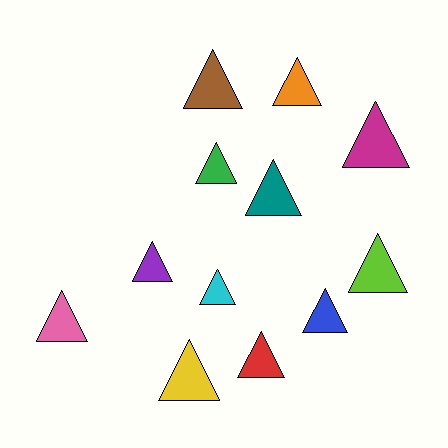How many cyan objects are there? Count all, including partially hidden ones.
There is 1 cyan object.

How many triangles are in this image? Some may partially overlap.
There are 12 triangles.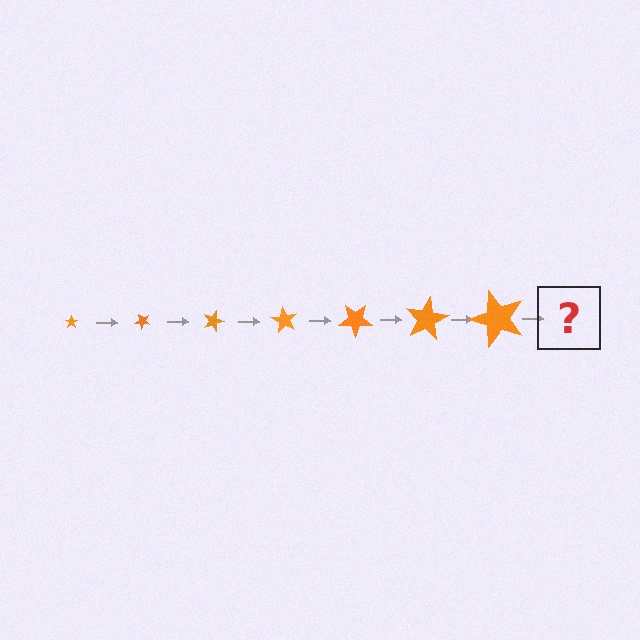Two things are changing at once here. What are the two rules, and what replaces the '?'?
The two rules are that the star grows larger each step and it rotates 45 degrees each step. The '?' should be a star, larger than the previous one and rotated 315 degrees from the start.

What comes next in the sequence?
The next element should be a star, larger than the previous one and rotated 315 degrees from the start.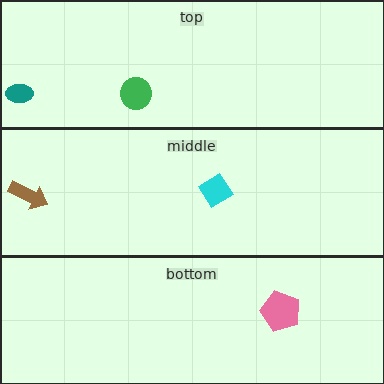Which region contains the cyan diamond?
The middle region.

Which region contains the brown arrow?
The middle region.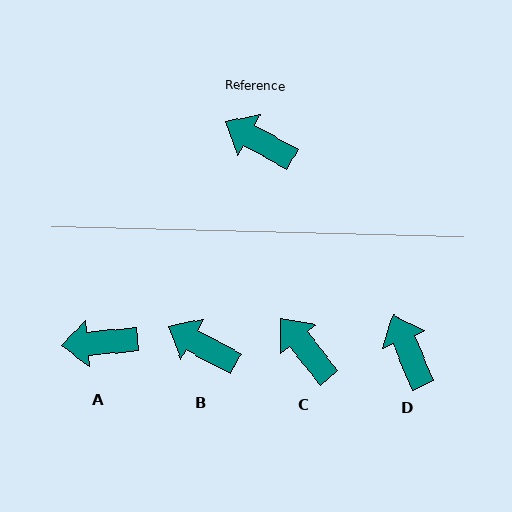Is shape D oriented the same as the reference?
No, it is off by about 38 degrees.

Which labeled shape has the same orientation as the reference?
B.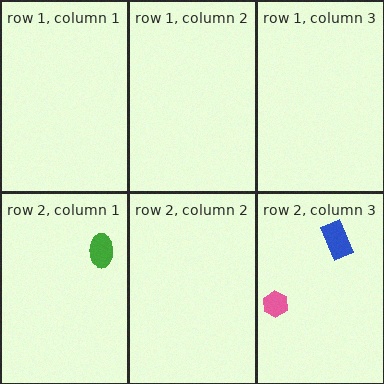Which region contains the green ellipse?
The row 2, column 1 region.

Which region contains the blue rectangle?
The row 2, column 3 region.